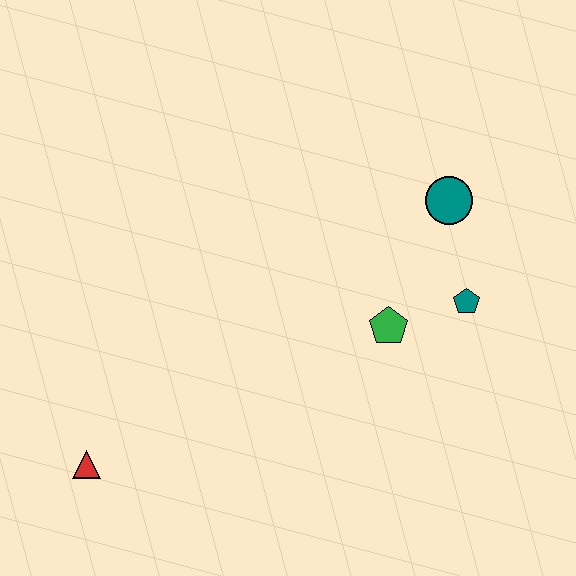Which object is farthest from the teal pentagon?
The red triangle is farthest from the teal pentagon.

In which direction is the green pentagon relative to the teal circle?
The green pentagon is below the teal circle.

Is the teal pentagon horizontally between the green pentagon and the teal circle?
No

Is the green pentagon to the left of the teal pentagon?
Yes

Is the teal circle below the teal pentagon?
No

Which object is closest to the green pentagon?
The teal pentagon is closest to the green pentagon.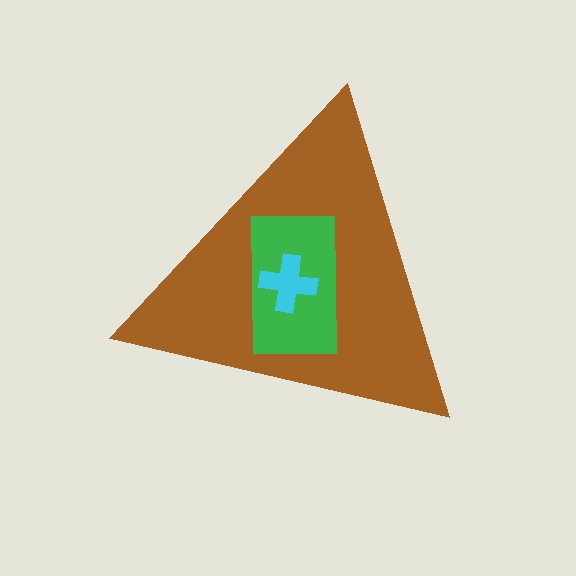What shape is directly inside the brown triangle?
The green rectangle.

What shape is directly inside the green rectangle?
The cyan cross.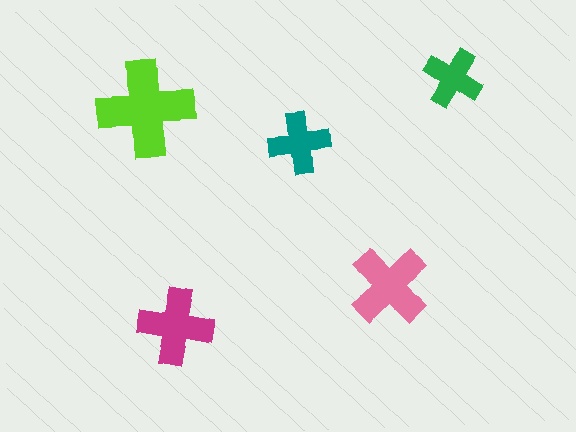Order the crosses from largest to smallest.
the lime one, the pink one, the magenta one, the teal one, the green one.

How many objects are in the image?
There are 5 objects in the image.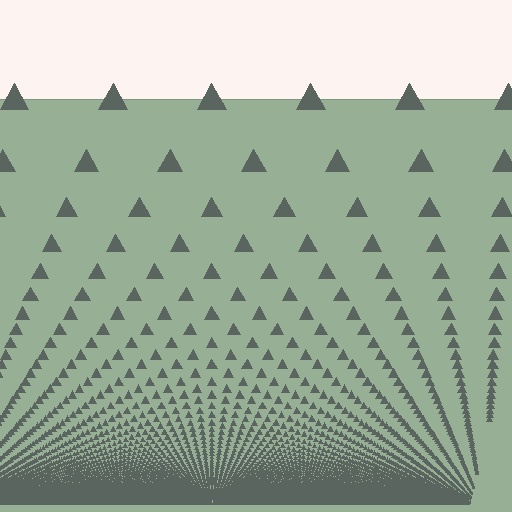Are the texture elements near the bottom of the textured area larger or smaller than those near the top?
Smaller. The gradient is inverted — elements near the bottom are smaller and denser.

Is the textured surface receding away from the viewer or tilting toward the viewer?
The surface appears to tilt toward the viewer. Texture elements get larger and sparser toward the top.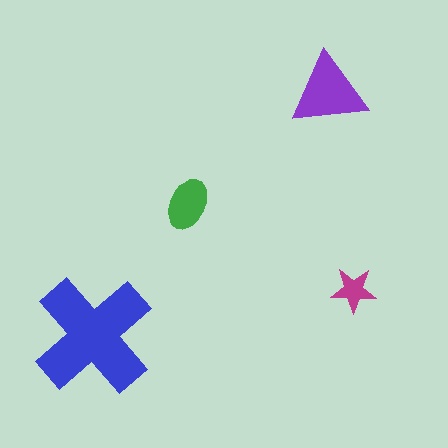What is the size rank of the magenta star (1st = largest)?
4th.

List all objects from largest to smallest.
The blue cross, the purple triangle, the green ellipse, the magenta star.